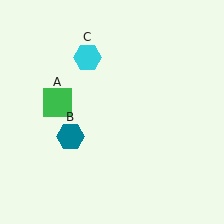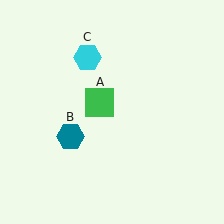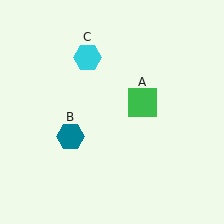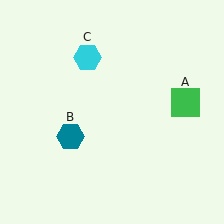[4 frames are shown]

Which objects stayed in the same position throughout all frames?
Teal hexagon (object B) and cyan hexagon (object C) remained stationary.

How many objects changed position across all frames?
1 object changed position: green square (object A).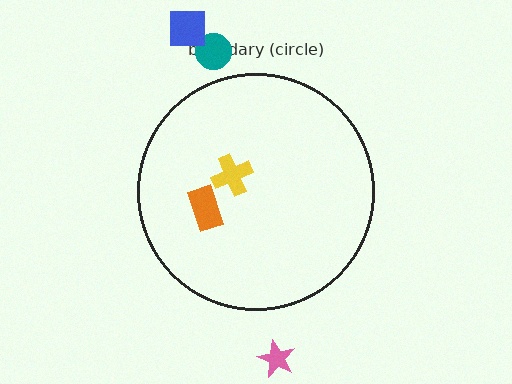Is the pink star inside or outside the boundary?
Outside.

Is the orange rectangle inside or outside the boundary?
Inside.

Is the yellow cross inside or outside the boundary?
Inside.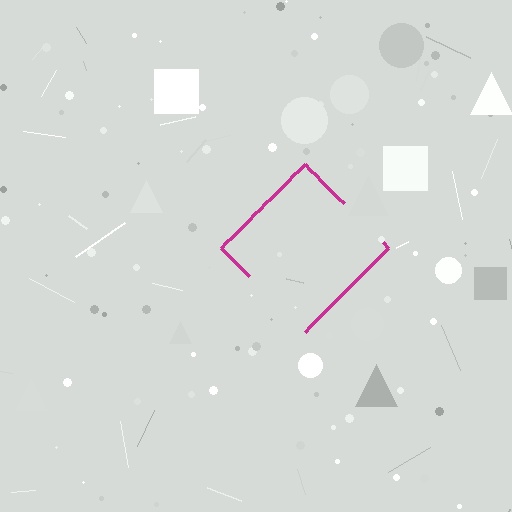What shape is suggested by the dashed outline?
The dashed outline suggests a diamond.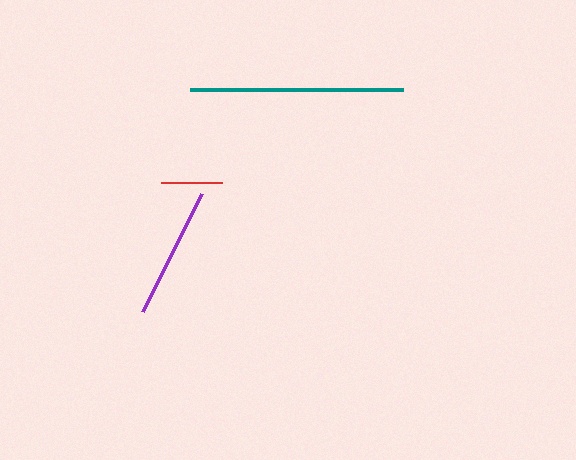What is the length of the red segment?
The red segment is approximately 61 pixels long.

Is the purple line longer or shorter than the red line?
The purple line is longer than the red line.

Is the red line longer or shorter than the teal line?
The teal line is longer than the red line.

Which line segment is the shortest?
The red line is the shortest at approximately 61 pixels.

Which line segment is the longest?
The teal line is the longest at approximately 213 pixels.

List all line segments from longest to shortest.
From longest to shortest: teal, purple, red.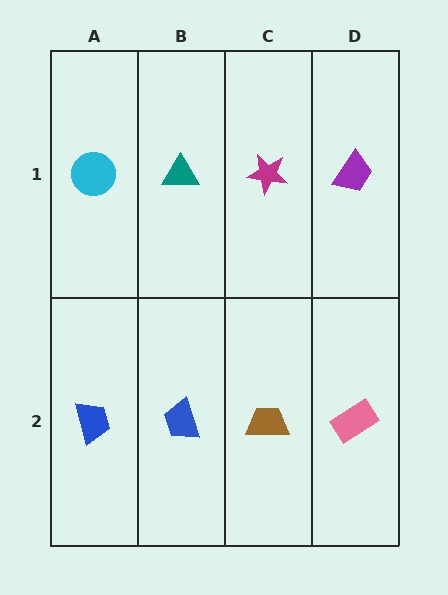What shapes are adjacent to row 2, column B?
A teal triangle (row 1, column B), a blue trapezoid (row 2, column A), a brown trapezoid (row 2, column C).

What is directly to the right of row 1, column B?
A magenta star.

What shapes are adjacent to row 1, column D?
A pink rectangle (row 2, column D), a magenta star (row 1, column C).